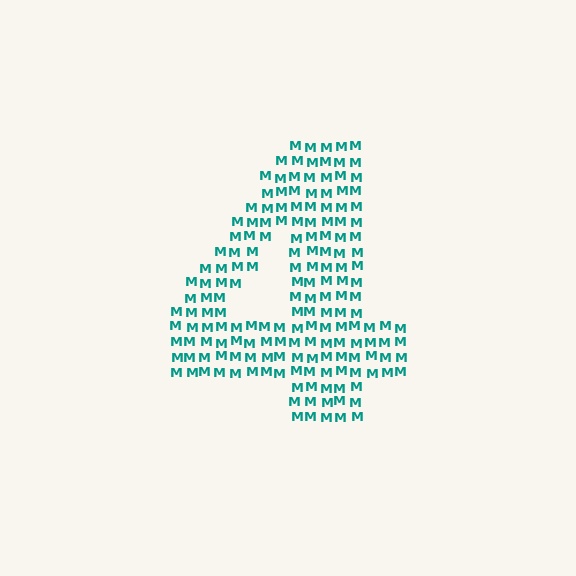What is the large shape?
The large shape is the digit 4.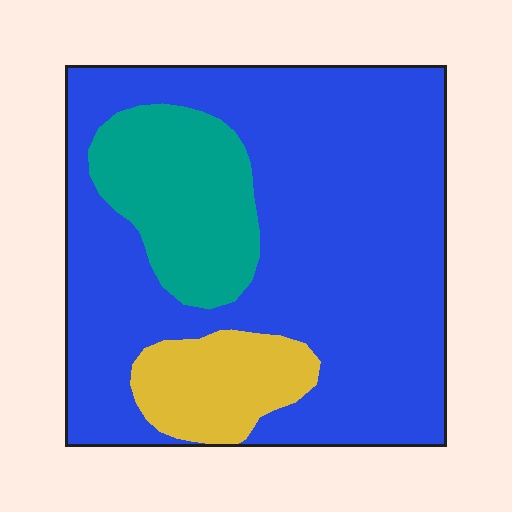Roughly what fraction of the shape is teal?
Teal takes up between a sixth and a third of the shape.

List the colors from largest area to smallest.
From largest to smallest: blue, teal, yellow.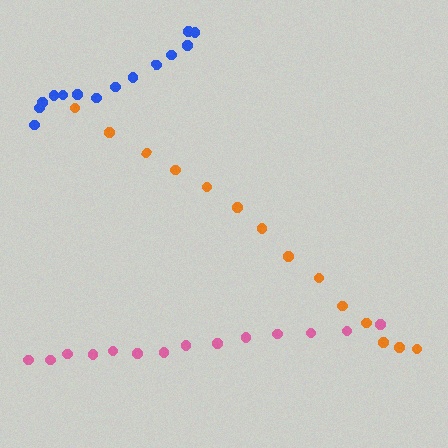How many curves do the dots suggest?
There are 3 distinct paths.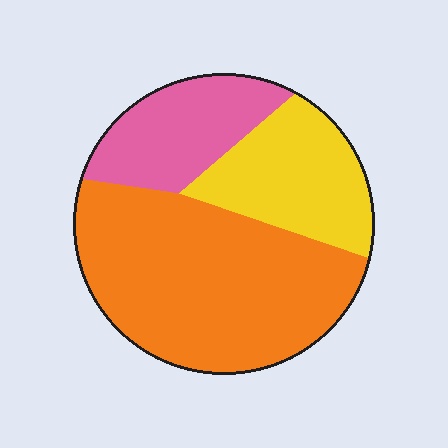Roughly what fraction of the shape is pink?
Pink covers 21% of the shape.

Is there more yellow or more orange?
Orange.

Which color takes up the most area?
Orange, at roughly 55%.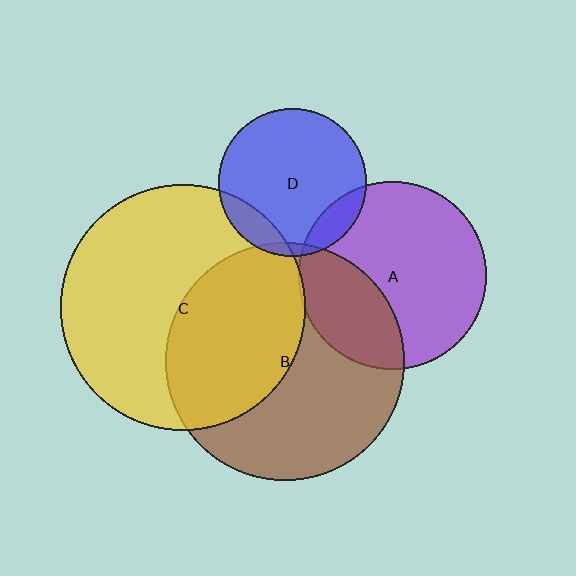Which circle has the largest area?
Circle C (yellow).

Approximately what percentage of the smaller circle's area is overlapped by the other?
Approximately 10%.